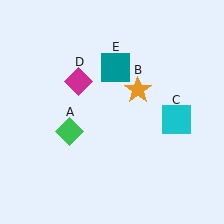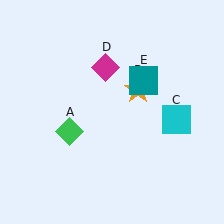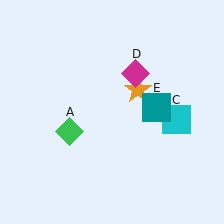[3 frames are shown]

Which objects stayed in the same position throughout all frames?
Green diamond (object A) and orange star (object B) and cyan square (object C) remained stationary.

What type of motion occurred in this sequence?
The magenta diamond (object D), teal square (object E) rotated clockwise around the center of the scene.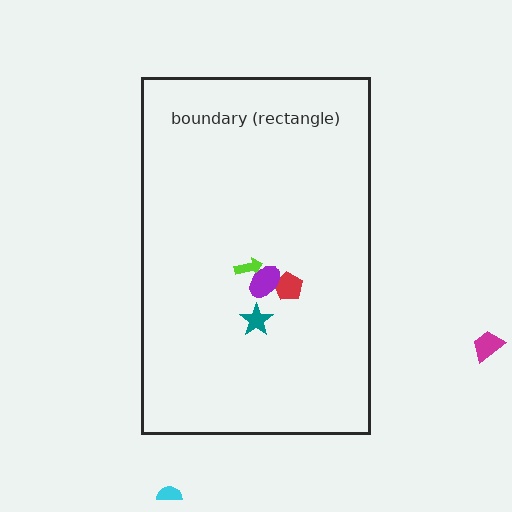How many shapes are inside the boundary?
4 inside, 2 outside.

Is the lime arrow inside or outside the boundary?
Inside.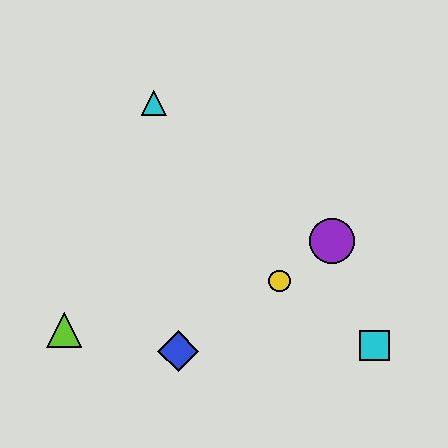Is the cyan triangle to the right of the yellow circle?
No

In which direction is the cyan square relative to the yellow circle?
The cyan square is to the right of the yellow circle.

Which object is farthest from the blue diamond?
The cyan triangle is farthest from the blue diamond.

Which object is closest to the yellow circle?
The purple circle is closest to the yellow circle.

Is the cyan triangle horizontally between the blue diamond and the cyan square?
No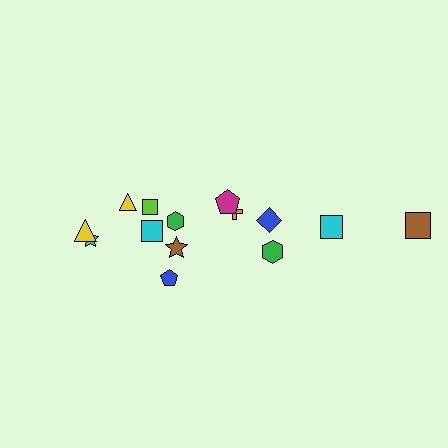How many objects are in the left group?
There are 8 objects.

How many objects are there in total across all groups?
There are 14 objects.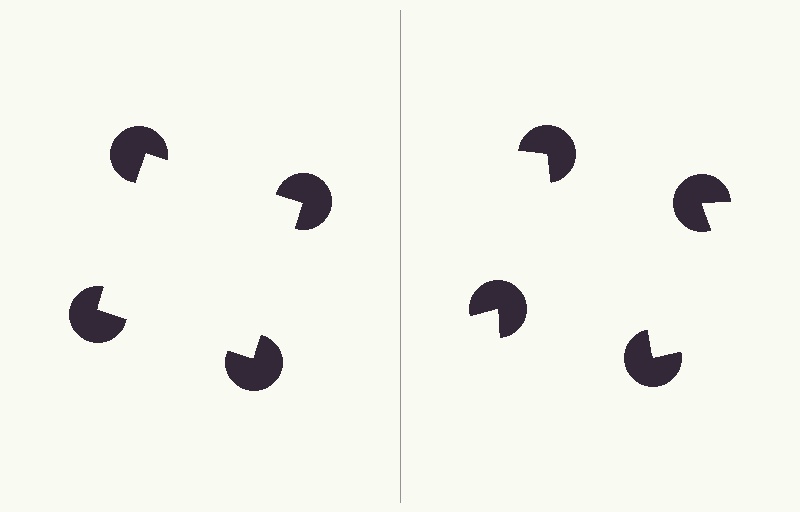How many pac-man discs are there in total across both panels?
8 — 4 on each side.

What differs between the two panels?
The pac-man discs are positioned identically on both sides; only the wedge orientations differ. On the left they align to a square; on the right they are misaligned.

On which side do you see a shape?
An illusory square appears on the left side. On the right side the wedge cuts are rotated, so no coherent shape forms.